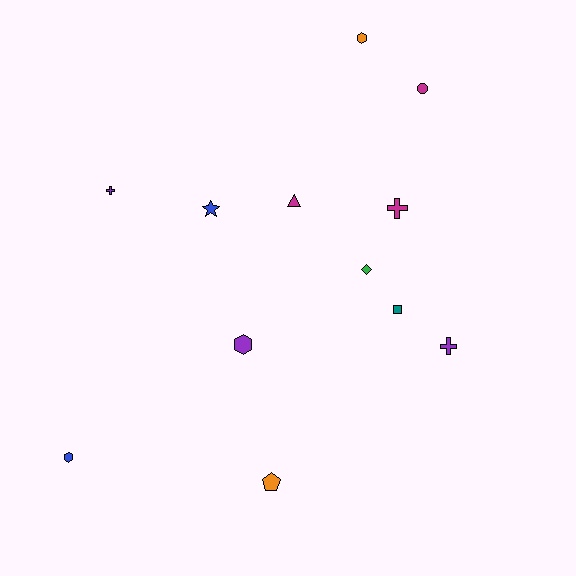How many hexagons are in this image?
There are 3 hexagons.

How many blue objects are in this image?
There are 2 blue objects.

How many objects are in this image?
There are 12 objects.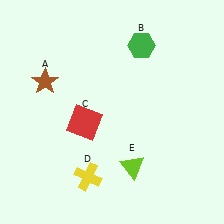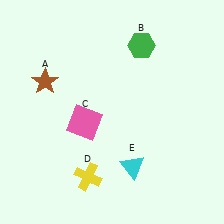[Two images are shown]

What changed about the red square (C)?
In Image 1, C is red. In Image 2, it changed to pink.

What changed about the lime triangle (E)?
In Image 1, E is lime. In Image 2, it changed to cyan.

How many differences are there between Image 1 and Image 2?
There are 2 differences between the two images.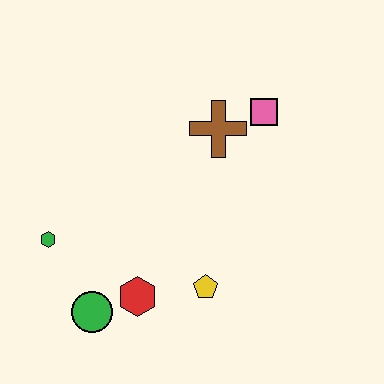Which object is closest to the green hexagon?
The green circle is closest to the green hexagon.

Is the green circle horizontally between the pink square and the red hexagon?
No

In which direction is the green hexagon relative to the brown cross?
The green hexagon is to the left of the brown cross.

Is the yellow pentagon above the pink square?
No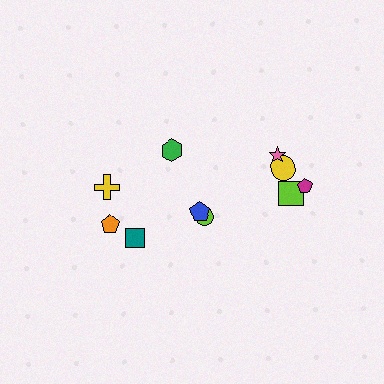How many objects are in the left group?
There are 4 objects.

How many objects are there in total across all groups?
There are 11 objects.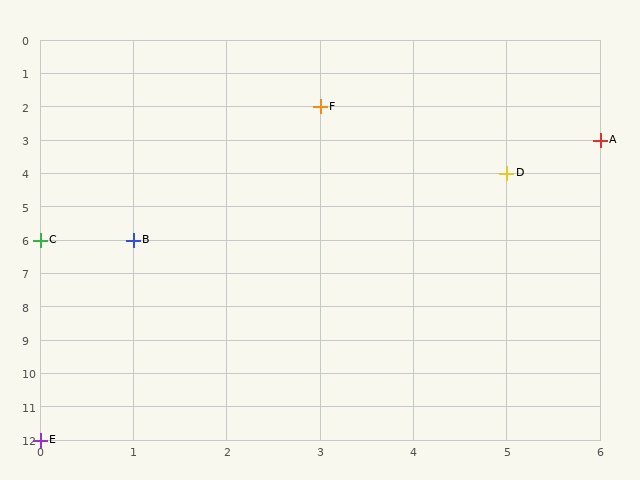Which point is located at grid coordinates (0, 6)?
Point C is at (0, 6).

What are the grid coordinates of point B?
Point B is at grid coordinates (1, 6).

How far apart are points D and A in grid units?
Points D and A are 1 column and 1 row apart (about 1.4 grid units diagonally).